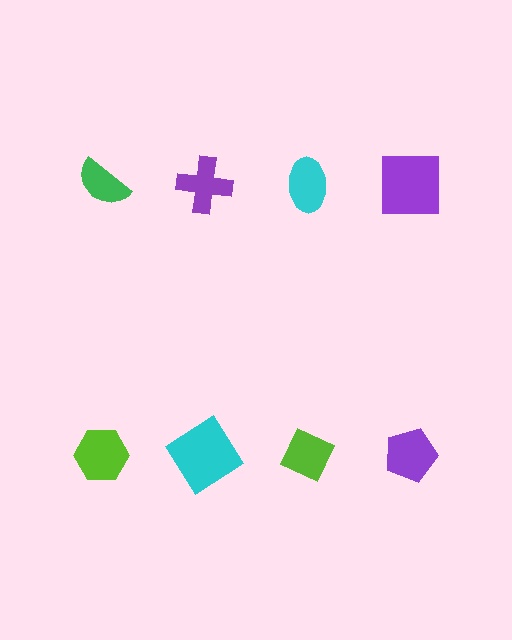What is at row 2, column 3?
A lime diamond.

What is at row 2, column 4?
A purple pentagon.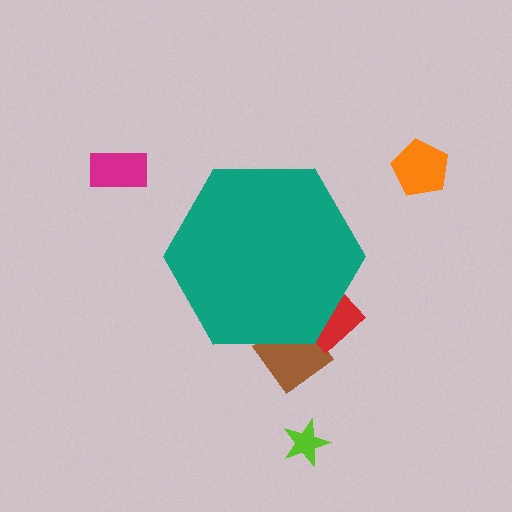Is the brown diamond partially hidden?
Yes, the brown diamond is partially hidden behind the teal hexagon.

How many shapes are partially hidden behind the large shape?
2 shapes are partially hidden.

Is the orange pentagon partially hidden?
No, the orange pentagon is fully visible.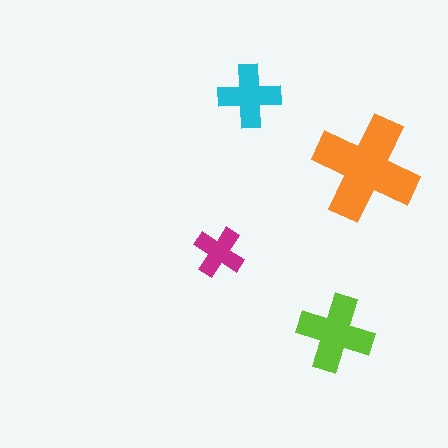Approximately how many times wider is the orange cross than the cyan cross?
About 1.5 times wider.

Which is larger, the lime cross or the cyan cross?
The lime one.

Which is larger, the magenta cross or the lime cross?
The lime one.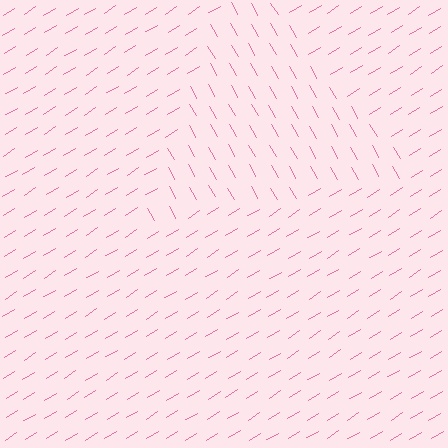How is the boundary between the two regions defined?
The boundary is defined purely by a change in line orientation (approximately 88 degrees difference). All lines are the same color and thickness.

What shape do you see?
I see a triangle.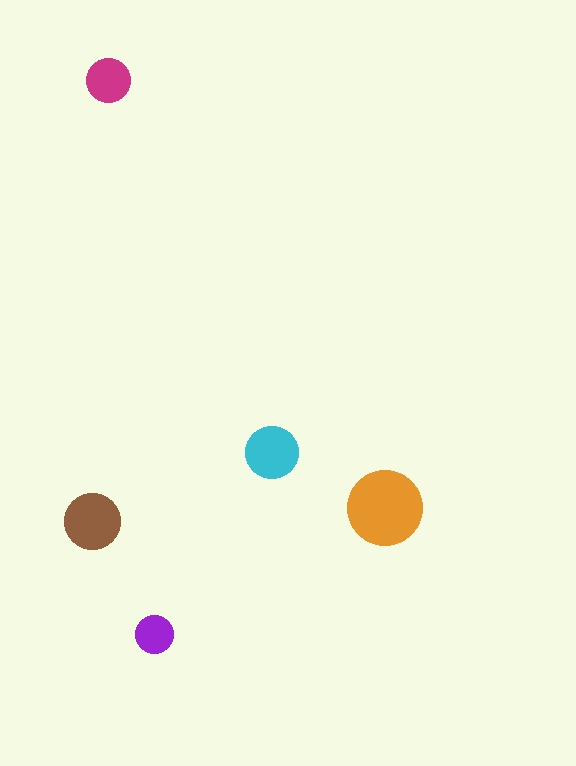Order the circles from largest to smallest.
the orange one, the brown one, the cyan one, the magenta one, the purple one.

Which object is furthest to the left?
The brown circle is leftmost.